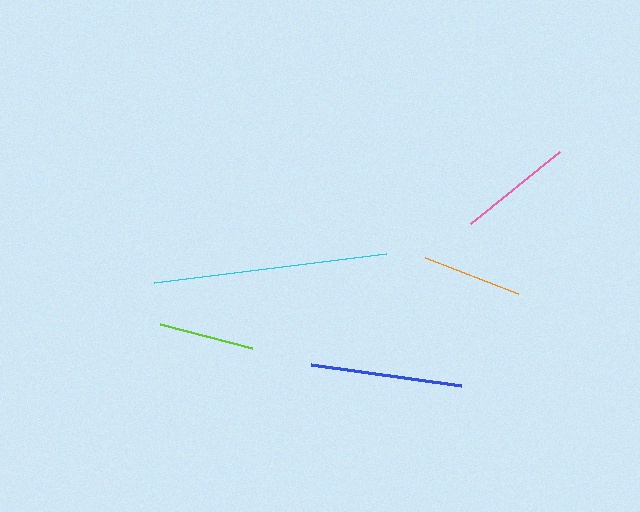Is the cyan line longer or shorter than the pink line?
The cyan line is longer than the pink line.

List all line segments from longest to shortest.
From longest to shortest: cyan, blue, pink, orange, lime.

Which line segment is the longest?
The cyan line is the longest at approximately 233 pixels.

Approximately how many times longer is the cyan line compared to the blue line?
The cyan line is approximately 1.5 times the length of the blue line.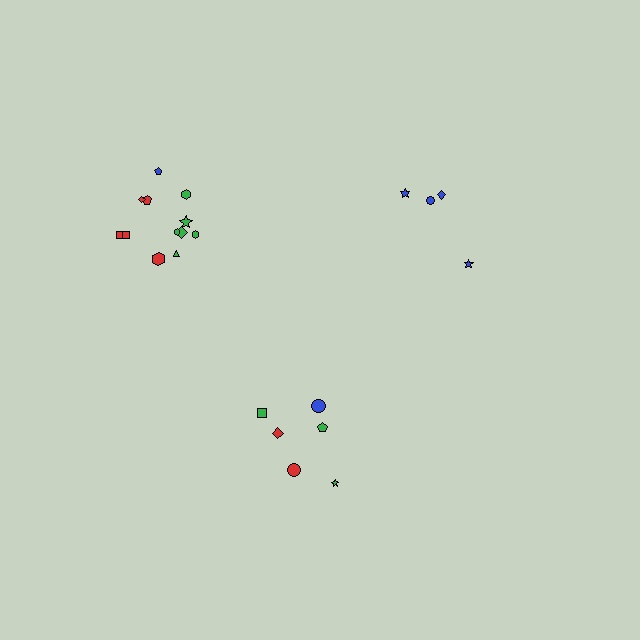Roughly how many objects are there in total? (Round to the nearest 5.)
Roughly 20 objects in total.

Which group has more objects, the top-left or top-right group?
The top-left group.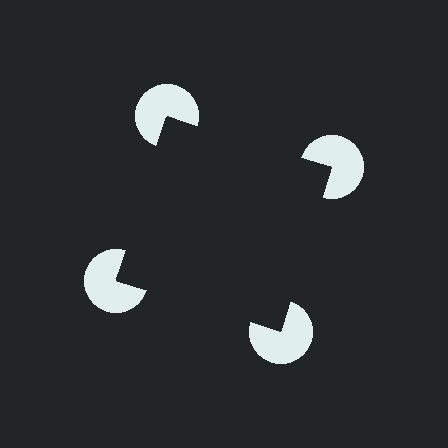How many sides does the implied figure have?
4 sides.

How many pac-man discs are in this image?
There are 4 — one at each vertex of the illusory square.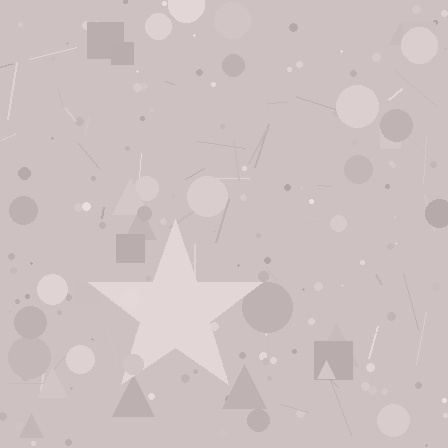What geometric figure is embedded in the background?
A star is embedded in the background.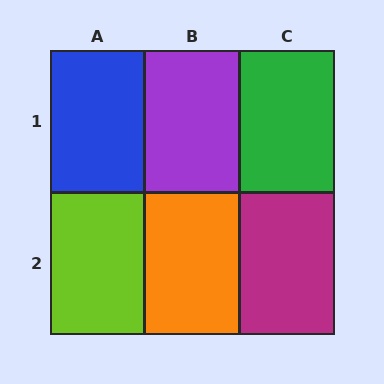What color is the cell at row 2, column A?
Lime.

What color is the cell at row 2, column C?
Magenta.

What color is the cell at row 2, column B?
Orange.